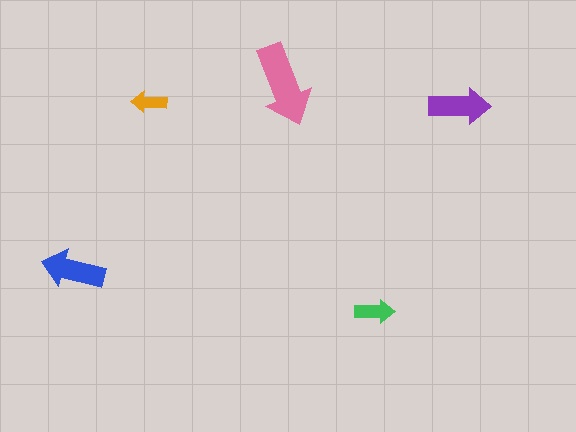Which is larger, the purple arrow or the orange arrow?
The purple one.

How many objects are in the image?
There are 5 objects in the image.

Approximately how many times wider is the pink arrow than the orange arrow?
About 2.5 times wider.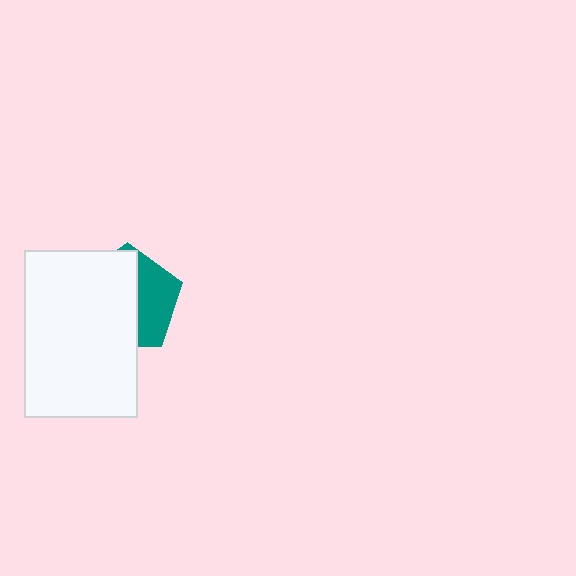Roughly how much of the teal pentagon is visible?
A small part of it is visible (roughly 38%).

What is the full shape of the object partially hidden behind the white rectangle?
The partially hidden object is a teal pentagon.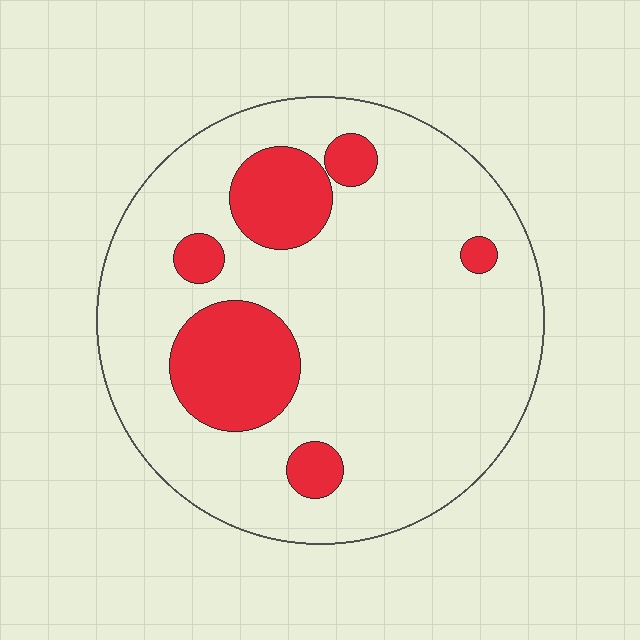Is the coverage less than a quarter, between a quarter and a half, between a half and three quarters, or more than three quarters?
Less than a quarter.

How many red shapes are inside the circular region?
6.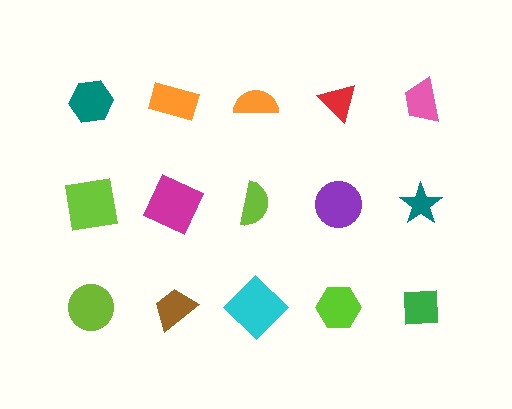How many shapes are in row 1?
5 shapes.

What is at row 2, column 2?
A magenta square.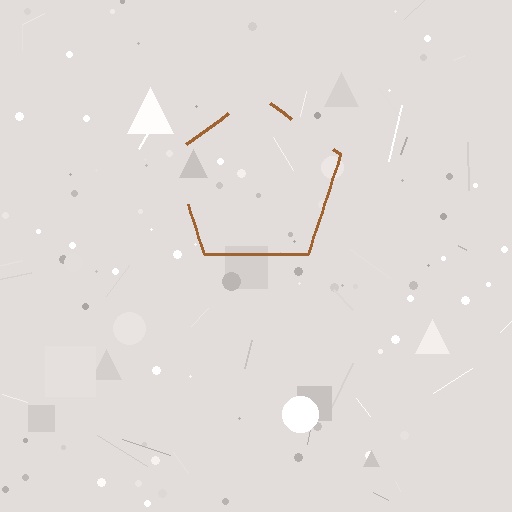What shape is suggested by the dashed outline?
The dashed outline suggests a pentagon.